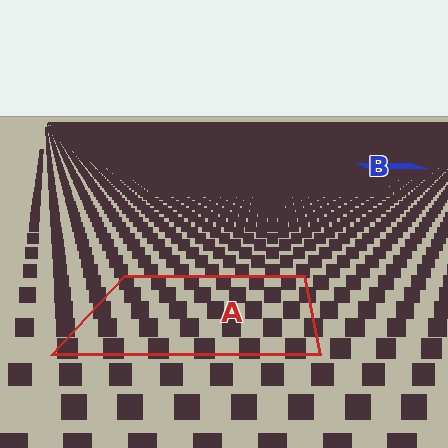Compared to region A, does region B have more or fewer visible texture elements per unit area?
Region B has more texture elements per unit area — they are packed more densely because it is farther away.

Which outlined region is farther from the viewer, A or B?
Region B is farther from the viewer — the texture elements inside it appear smaller and more densely packed.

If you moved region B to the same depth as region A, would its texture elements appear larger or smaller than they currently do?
They would appear larger. At a closer depth, the same texture elements are projected at a bigger on-screen size.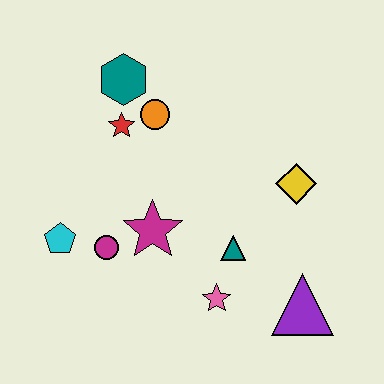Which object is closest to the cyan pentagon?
The magenta circle is closest to the cyan pentagon.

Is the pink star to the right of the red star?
Yes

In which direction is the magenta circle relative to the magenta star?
The magenta circle is to the left of the magenta star.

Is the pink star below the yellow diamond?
Yes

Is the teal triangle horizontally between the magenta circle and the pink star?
No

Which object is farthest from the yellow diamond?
The cyan pentagon is farthest from the yellow diamond.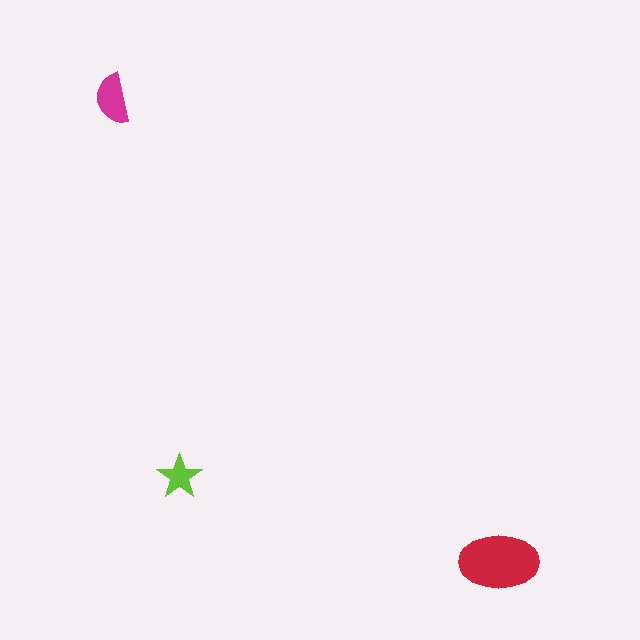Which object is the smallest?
The lime star.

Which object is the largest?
The red ellipse.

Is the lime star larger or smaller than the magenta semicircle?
Smaller.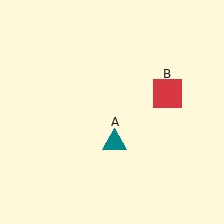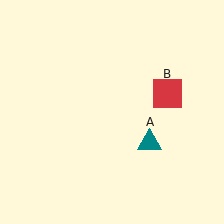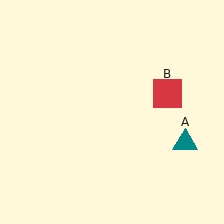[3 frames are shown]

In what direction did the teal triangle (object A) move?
The teal triangle (object A) moved right.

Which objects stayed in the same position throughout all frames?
Red square (object B) remained stationary.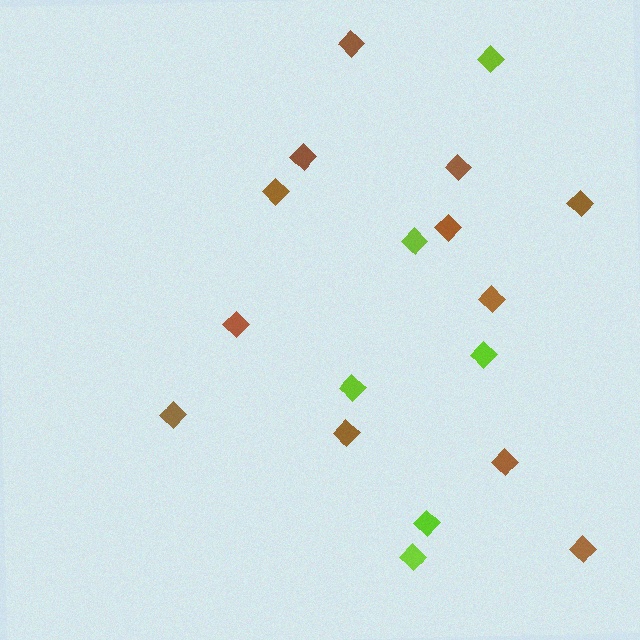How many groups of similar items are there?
There are 2 groups: one group of brown diamonds (12) and one group of lime diamonds (6).